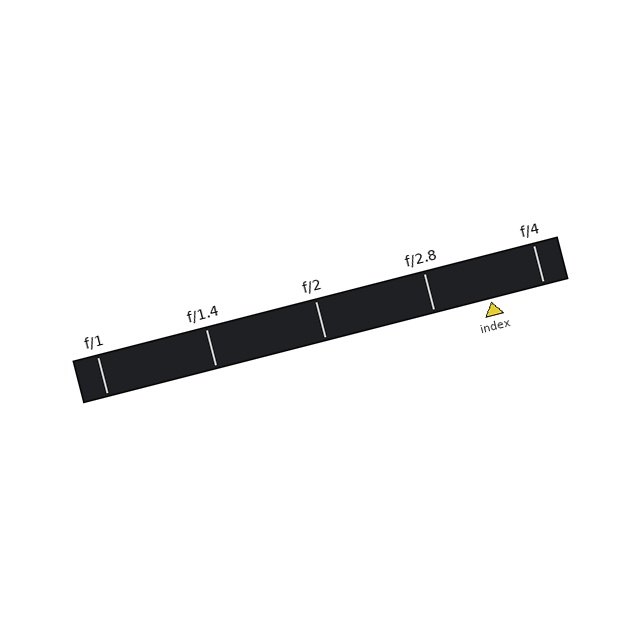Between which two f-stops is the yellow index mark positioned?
The index mark is between f/2.8 and f/4.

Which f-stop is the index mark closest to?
The index mark is closest to f/4.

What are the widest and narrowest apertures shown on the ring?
The widest aperture shown is f/1 and the narrowest is f/4.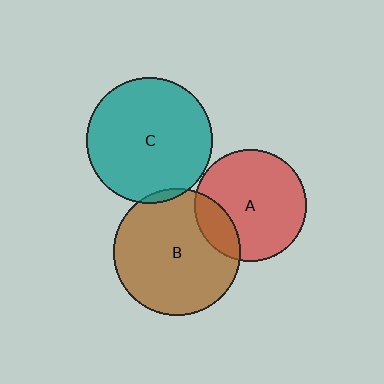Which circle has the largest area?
Circle B (brown).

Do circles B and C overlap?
Yes.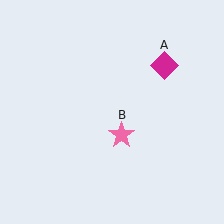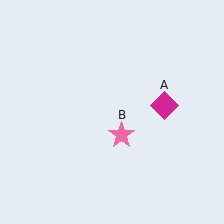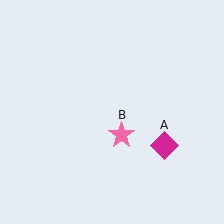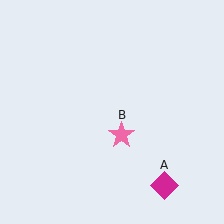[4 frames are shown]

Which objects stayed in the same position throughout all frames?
Pink star (object B) remained stationary.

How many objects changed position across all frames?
1 object changed position: magenta diamond (object A).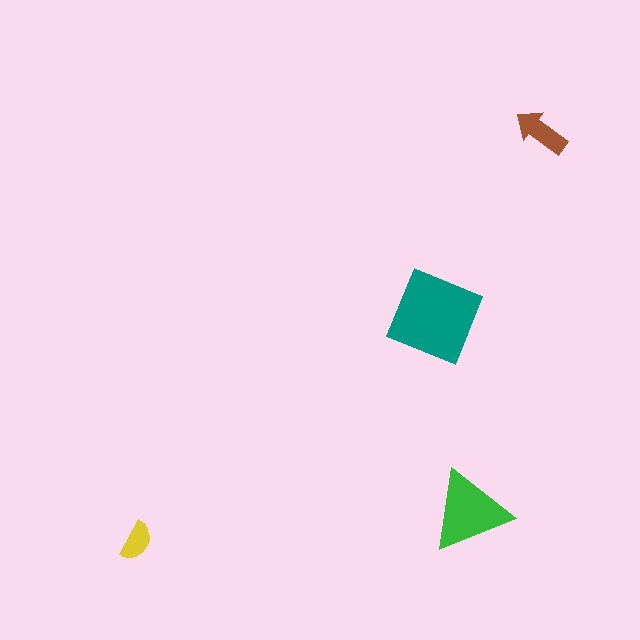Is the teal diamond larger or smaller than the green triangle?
Larger.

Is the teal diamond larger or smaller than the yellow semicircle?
Larger.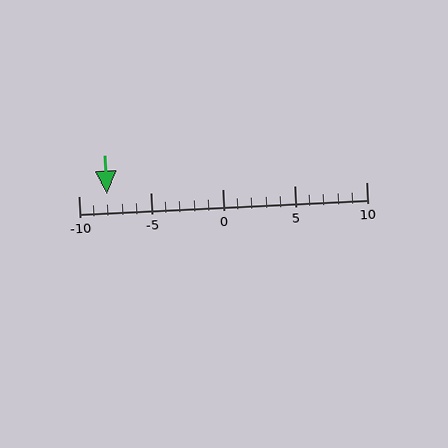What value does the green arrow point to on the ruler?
The green arrow points to approximately -8.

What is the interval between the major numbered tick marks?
The major tick marks are spaced 5 units apart.